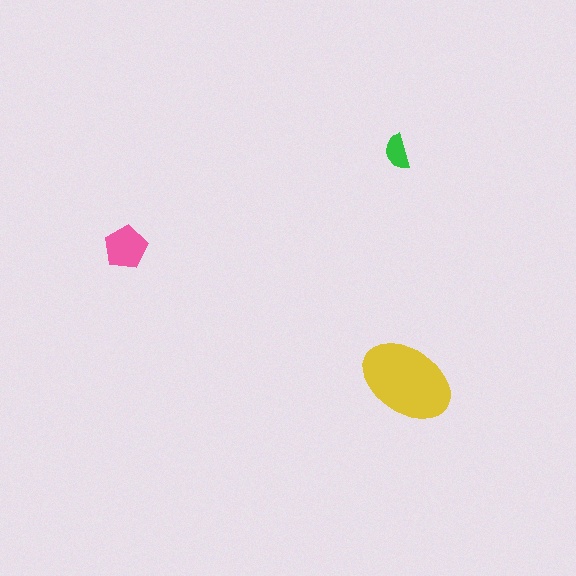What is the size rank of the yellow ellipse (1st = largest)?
1st.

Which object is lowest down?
The yellow ellipse is bottommost.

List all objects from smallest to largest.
The green semicircle, the pink pentagon, the yellow ellipse.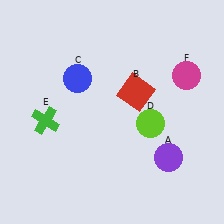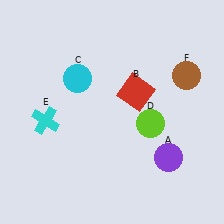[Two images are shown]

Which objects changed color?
C changed from blue to cyan. E changed from green to cyan. F changed from magenta to brown.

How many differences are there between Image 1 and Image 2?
There are 3 differences between the two images.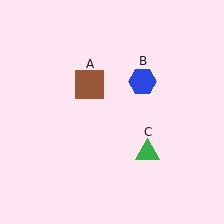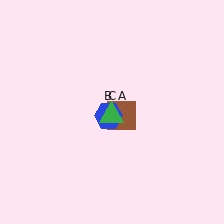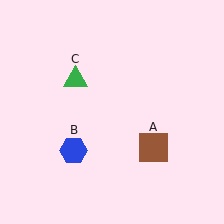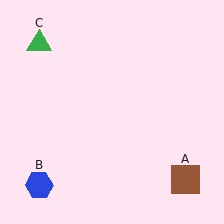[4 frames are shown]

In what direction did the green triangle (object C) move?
The green triangle (object C) moved up and to the left.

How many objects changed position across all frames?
3 objects changed position: brown square (object A), blue hexagon (object B), green triangle (object C).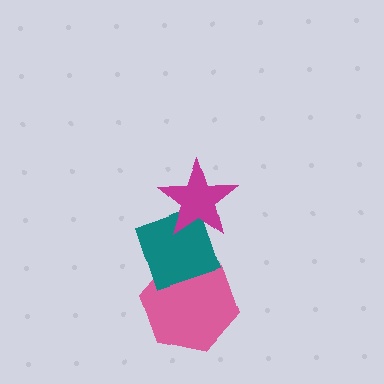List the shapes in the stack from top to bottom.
From top to bottom: the magenta star, the teal diamond, the pink hexagon.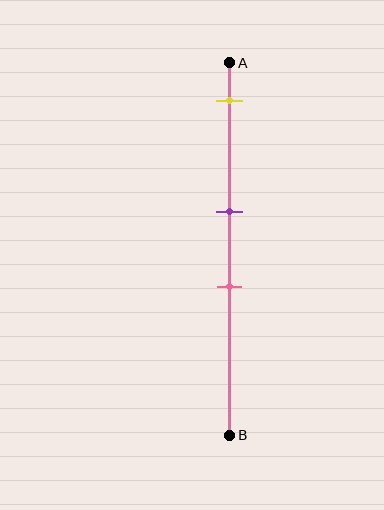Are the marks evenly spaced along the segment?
No, the marks are not evenly spaced.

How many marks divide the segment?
There are 3 marks dividing the segment.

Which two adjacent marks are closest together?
The purple and pink marks are the closest adjacent pair.